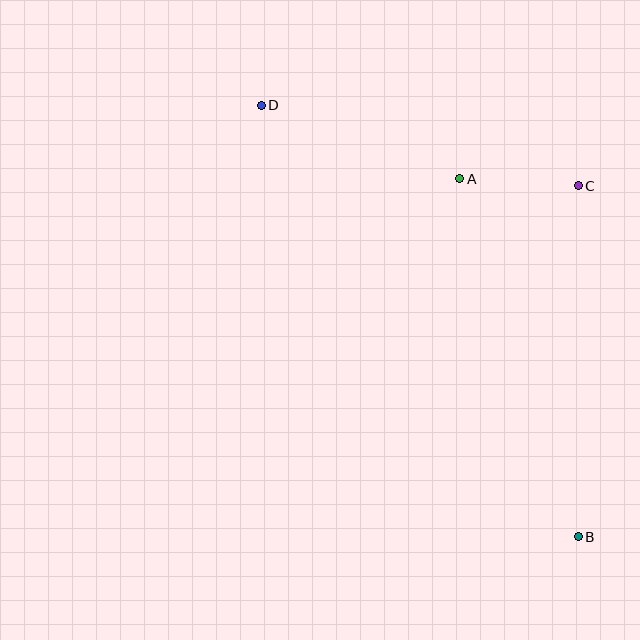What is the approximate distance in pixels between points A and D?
The distance between A and D is approximately 212 pixels.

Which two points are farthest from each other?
Points B and D are farthest from each other.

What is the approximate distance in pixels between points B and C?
The distance between B and C is approximately 351 pixels.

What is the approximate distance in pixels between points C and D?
The distance between C and D is approximately 327 pixels.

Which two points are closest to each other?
Points A and C are closest to each other.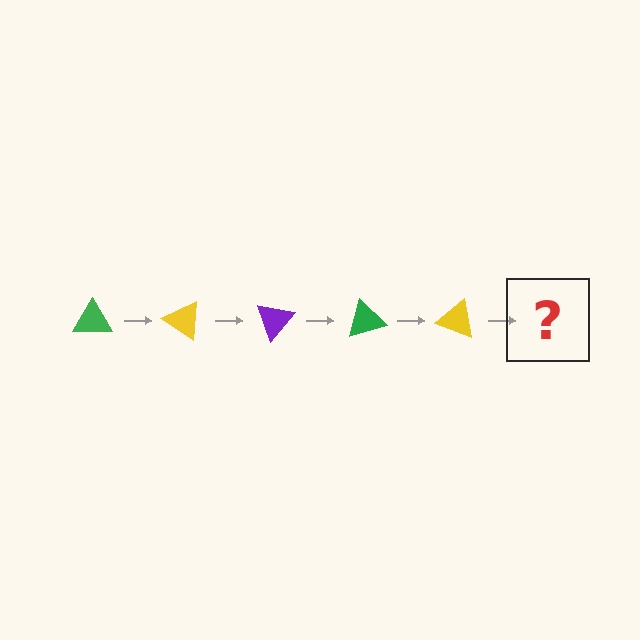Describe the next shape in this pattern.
It should be a purple triangle, rotated 175 degrees from the start.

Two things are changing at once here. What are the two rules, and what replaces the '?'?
The two rules are that it rotates 35 degrees each step and the color cycles through green, yellow, and purple. The '?' should be a purple triangle, rotated 175 degrees from the start.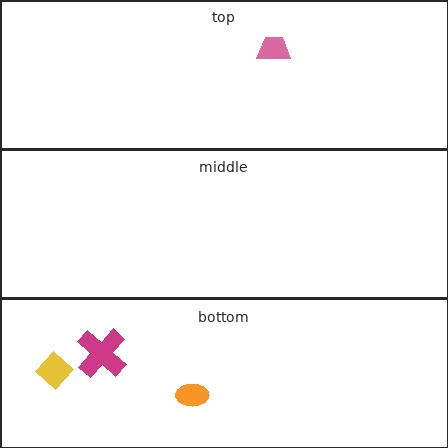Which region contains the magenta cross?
The bottom region.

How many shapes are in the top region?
1.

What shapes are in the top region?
The pink trapezoid.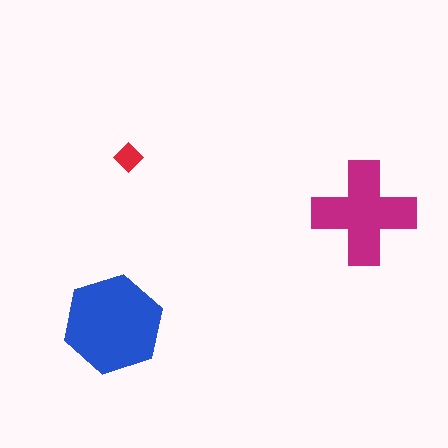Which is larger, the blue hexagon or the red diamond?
The blue hexagon.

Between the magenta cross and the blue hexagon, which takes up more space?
The blue hexagon.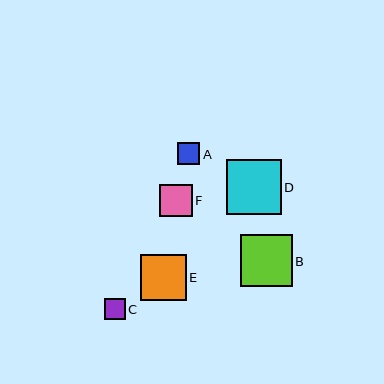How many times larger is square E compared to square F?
Square E is approximately 1.4 times the size of square F.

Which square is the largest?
Square D is the largest with a size of approximately 55 pixels.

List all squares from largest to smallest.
From largest to smallest: D, B, E, F, A, C.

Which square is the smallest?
Square C is the smallest with a size of approximately 21 pixels.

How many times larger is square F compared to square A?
Square F is approximately 1.5 times the size of square A.